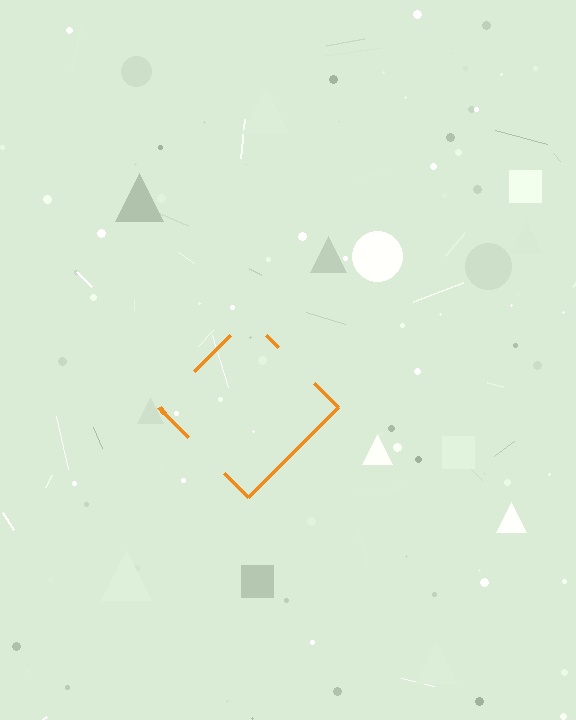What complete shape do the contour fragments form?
The contour fragments form a diamond.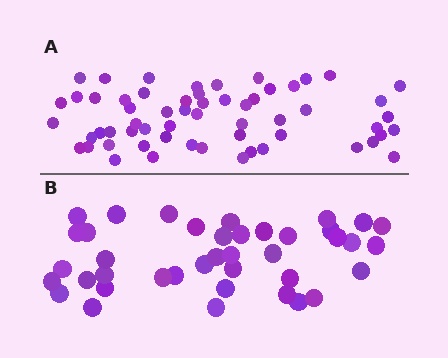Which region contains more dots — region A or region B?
Region A (the top region) has more dots.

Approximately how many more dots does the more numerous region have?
Region A has approximately 20 more dots than region B.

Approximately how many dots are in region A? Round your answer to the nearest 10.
About 60 dots. (The exact count is 59, which rounds to 60.)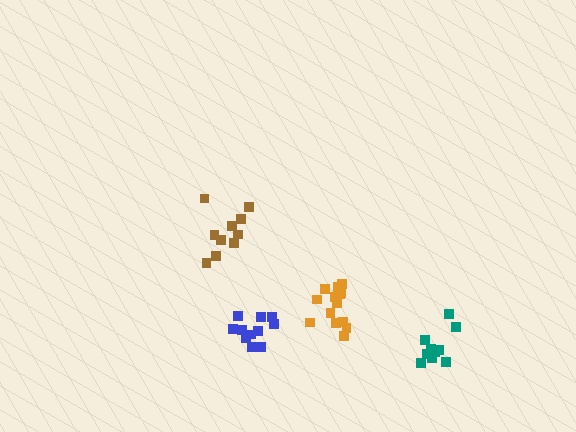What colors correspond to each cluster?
The clusters are colored: brown, blue, teal, orange.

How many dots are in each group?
Group 1: 10 dots, Group 2: 12 dots, Group 3: 10 dots, Group 4: 14 dots (46 total).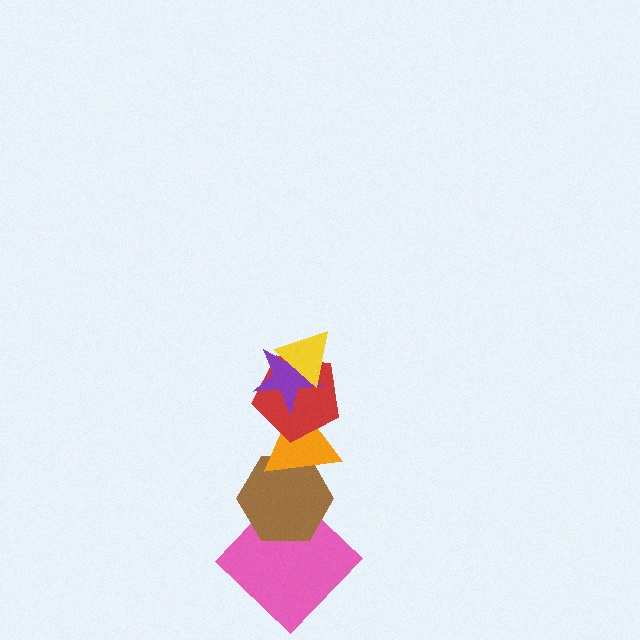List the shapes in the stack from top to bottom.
From top to bottom: the yellow triangle, the purple star, the red pentagon, the orange triangle, the brown hexagon, the pink diamond.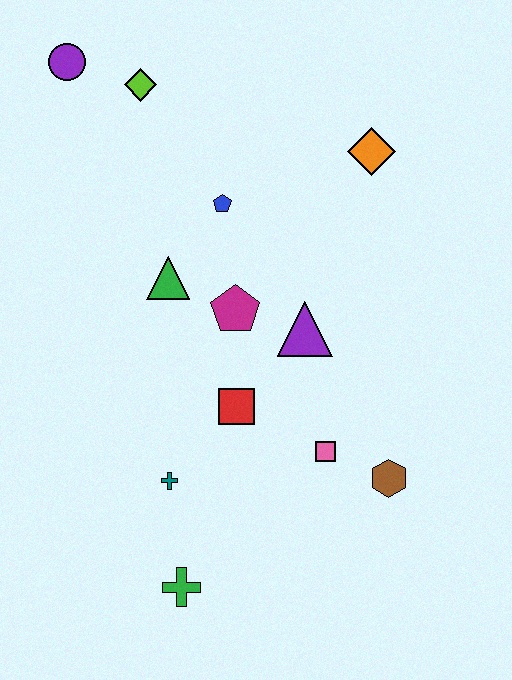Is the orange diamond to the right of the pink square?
Yes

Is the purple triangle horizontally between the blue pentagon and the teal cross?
No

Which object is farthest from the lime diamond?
The green cross is farthest from the lime diamond.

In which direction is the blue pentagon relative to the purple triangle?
The blue pentagon is above the purple triangle.